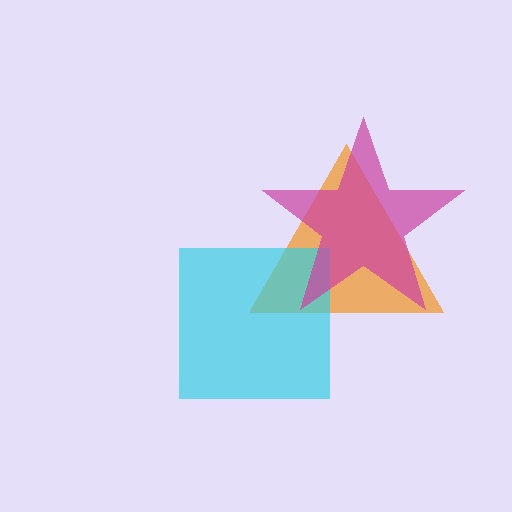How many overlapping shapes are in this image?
There are 3 overlapping shapes in the image.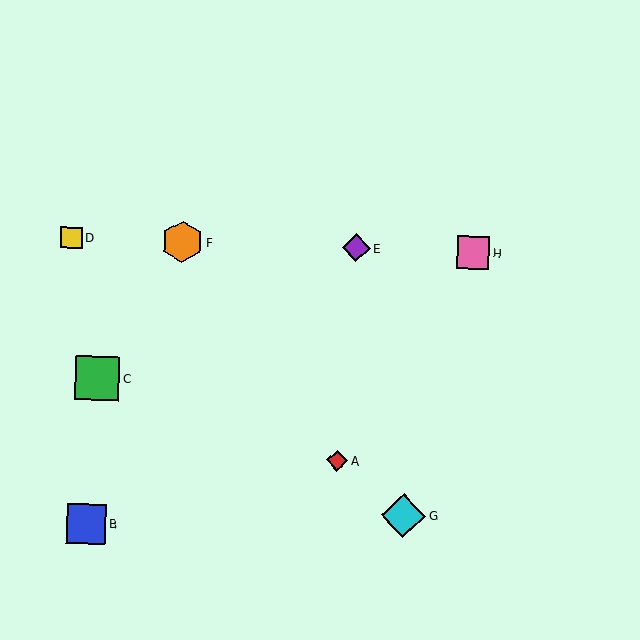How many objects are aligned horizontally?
4 objects (D, E, F, H) are aligned horizontally.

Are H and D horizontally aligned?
Yes, both are at y≈253.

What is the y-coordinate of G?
Object G is at y≈516.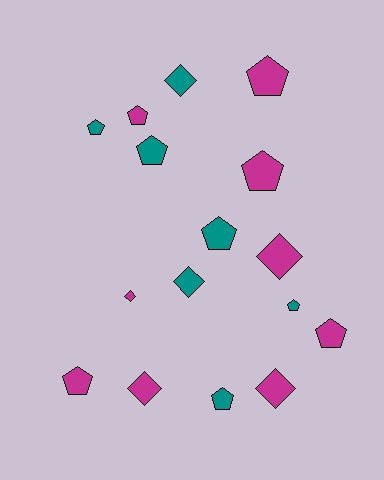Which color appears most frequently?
Magenta, with 9 objects.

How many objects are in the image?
There are 16 objects.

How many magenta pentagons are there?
There are 5 magenta pentagons.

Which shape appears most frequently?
Pentagon, with 10 objects.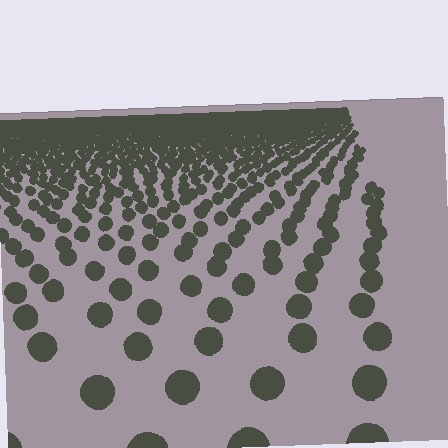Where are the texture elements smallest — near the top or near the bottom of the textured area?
Near the top.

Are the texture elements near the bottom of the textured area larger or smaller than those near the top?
Larger. Near the bottom, elements are closer to the viewer and appear at a bigger on-screen size.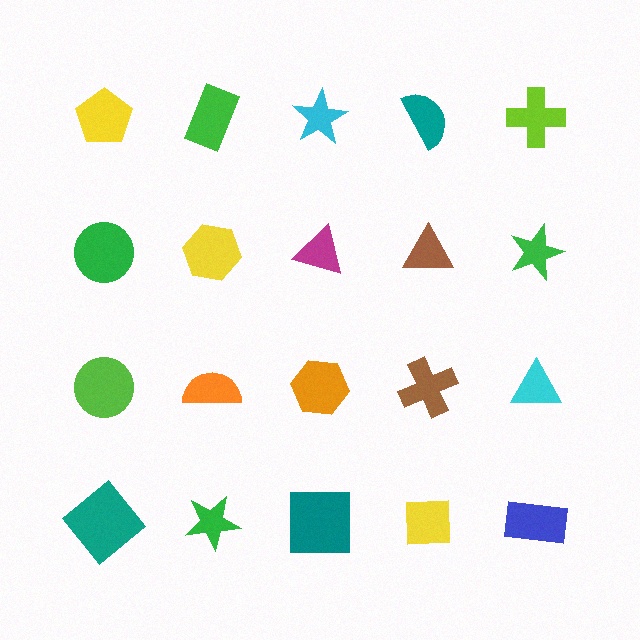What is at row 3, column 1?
A lime circle.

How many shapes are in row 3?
5 shapes.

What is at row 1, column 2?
A green rectangle.